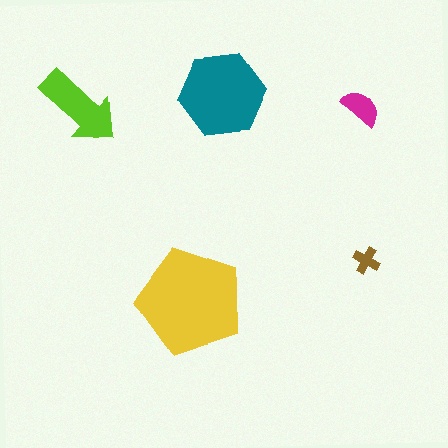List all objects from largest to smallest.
The yellow pentagon, the teal hexagon, the lime arrow, the magenta semicircle, the brown cross.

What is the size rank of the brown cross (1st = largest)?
5th.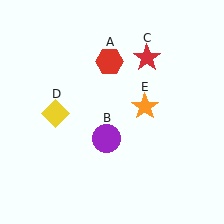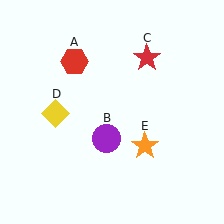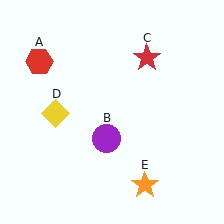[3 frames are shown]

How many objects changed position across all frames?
2 objects changed position: red hexagon (object A), orange star (object E).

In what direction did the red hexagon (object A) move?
The red hexagon (object A) moved left.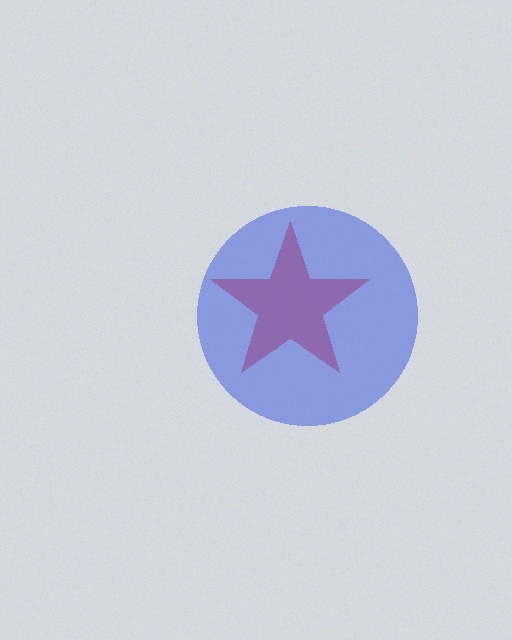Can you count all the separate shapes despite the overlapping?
Yes, there are 2 separate shapes.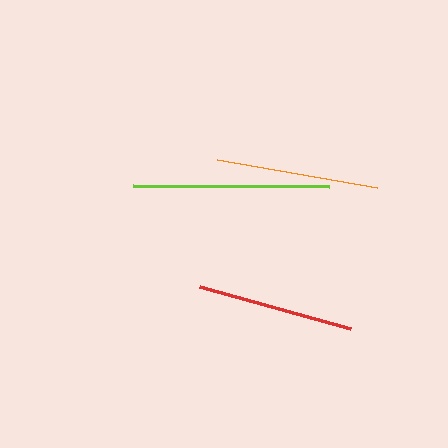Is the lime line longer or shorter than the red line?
The lime line is longer than the red line.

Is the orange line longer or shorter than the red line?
The orange line is longer than the red line.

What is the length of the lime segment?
The lime segment is approximately 196 pixels long.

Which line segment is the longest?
The lime line is the longest at approximately 196 pixels.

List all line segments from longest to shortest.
From longest to shortest: lime, orange, red.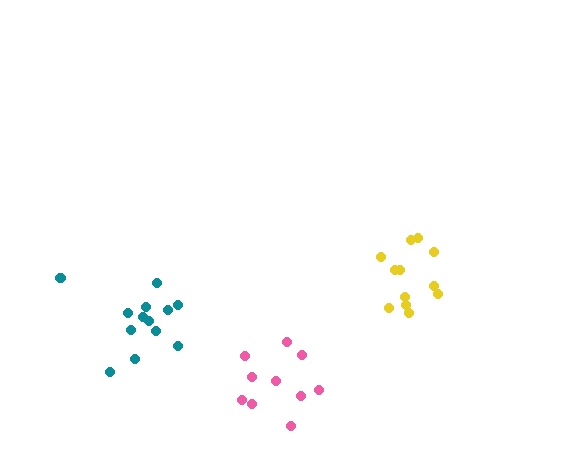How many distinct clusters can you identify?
There are 3 distinct clusters.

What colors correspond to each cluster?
The clusters are colored: teal, yellow, pink.